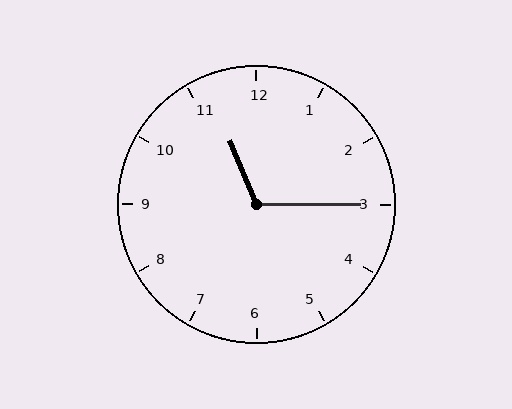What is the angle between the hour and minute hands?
Approximately 112 degrees.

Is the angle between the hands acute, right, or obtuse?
It is obtuse.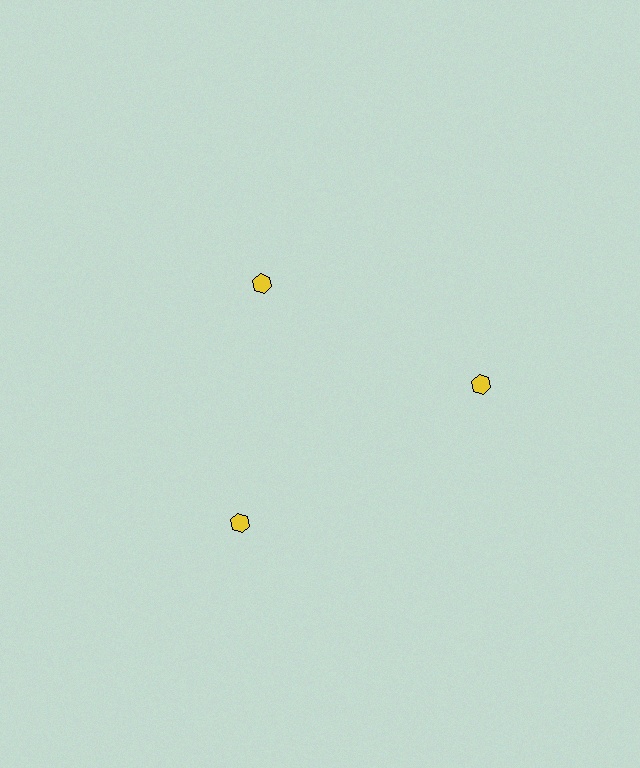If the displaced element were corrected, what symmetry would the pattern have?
It would have 3-fold rotational symmetry — the pattern would map onto itself every 120 degrees.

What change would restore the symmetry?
The symmetry would be restored by moving it outward, back onto the ring so that all 3 hexagons sit at equal angles and equal distance from the center.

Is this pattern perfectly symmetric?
No. The 3 yellow hexagons are arranged in a ring, but one element near the 11 o'clock position is pulled inward toward the center, breaking the 3-fold rotational symmetry.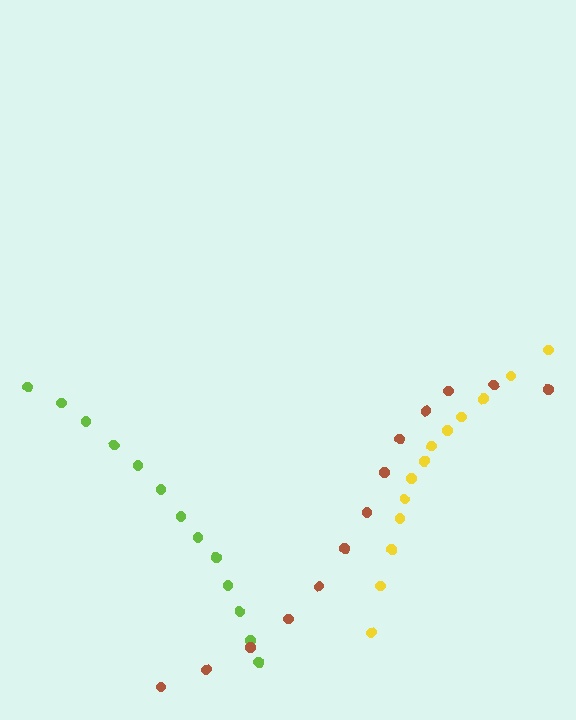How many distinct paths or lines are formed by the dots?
There are 3 distinct paths.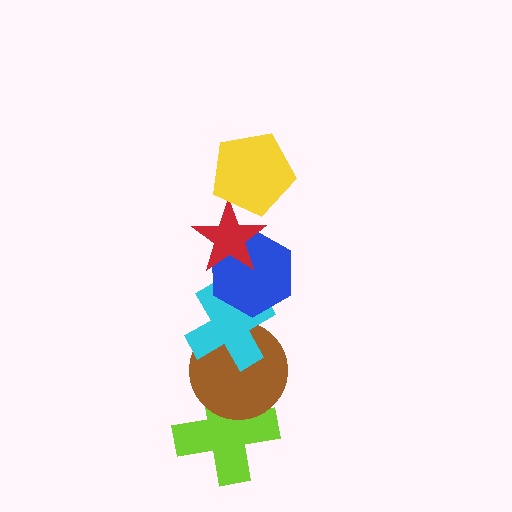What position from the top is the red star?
The red star is 2nd from the top.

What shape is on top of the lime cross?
The brown circle is on top of the lime cross.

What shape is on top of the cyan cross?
The blue hexagon is on top of the cyan cross.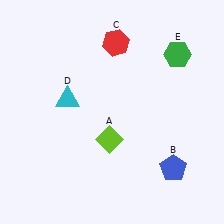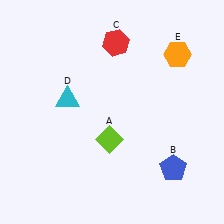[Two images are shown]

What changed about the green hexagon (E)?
In Image 1, E is green. In Image 2, it changed to orange.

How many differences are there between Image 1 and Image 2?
There is 1 difference between the two images.